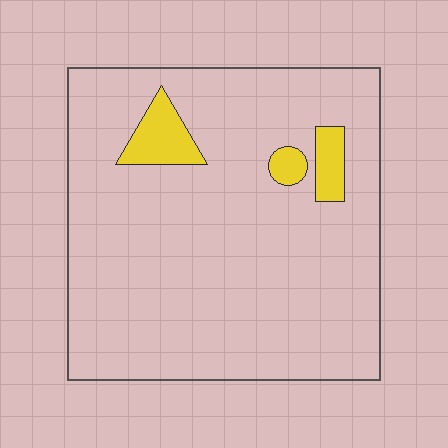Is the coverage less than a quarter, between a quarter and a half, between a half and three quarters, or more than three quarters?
Less than a quarter.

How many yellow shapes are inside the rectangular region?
3.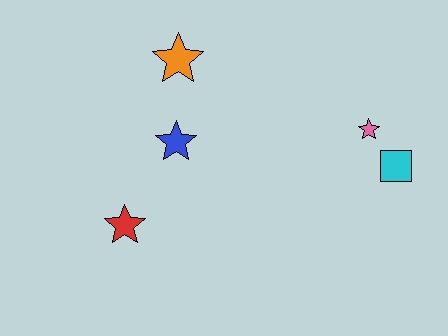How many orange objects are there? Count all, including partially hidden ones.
There is 1 orange object.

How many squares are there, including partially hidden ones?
There is 1 square.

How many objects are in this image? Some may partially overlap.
There are 5 objects.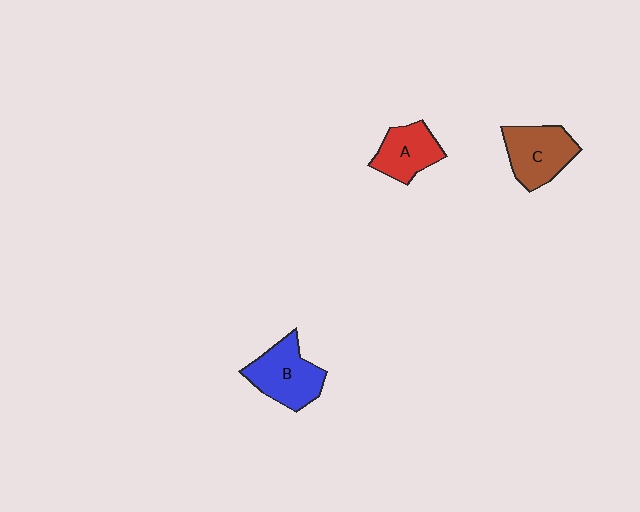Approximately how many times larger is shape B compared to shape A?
Approximately 1.3 times.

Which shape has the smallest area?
Shape A (red).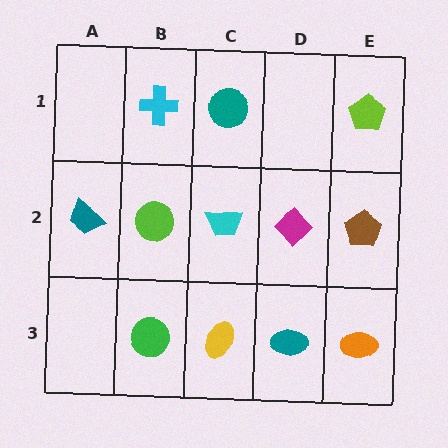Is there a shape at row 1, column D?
No, that cell is empty.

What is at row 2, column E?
A brown pentagon.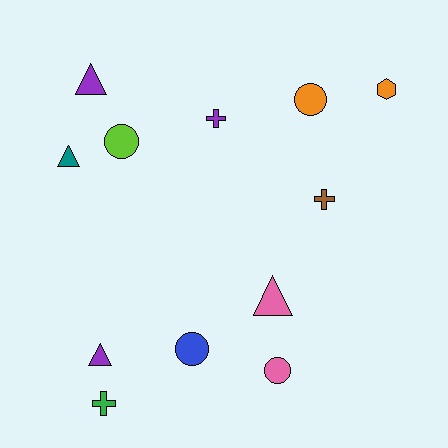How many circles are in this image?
There are 4 circles.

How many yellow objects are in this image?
There are no yellow objects.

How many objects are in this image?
There are 12 objects.